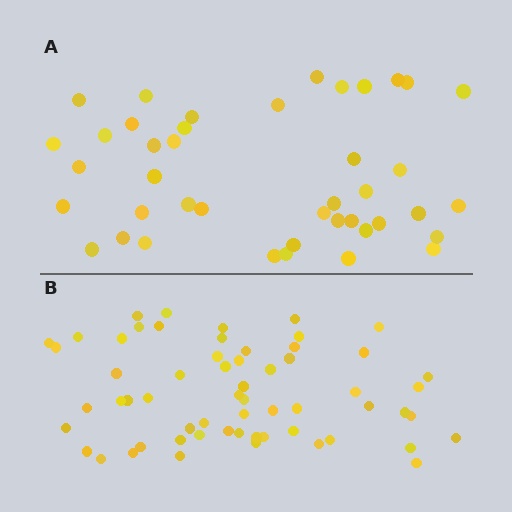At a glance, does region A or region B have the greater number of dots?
Region B (the bottom region) has more dots.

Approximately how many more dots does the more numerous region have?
Region B has approximately 20 more dots than region A.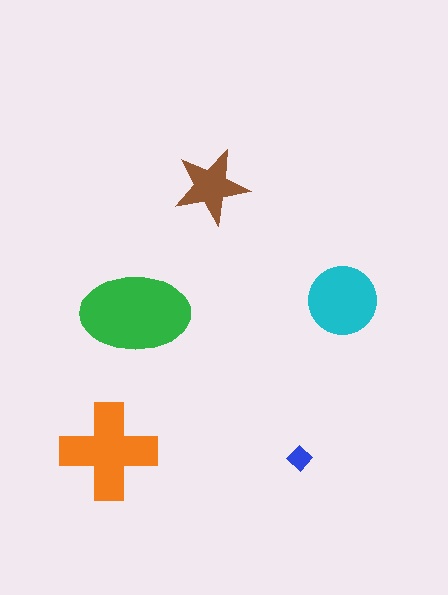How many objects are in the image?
There are 5 objects in the image.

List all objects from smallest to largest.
The blue diamond, the brown star, the cyan circle, the orange cross, the green ellipse.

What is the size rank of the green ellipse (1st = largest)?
1st.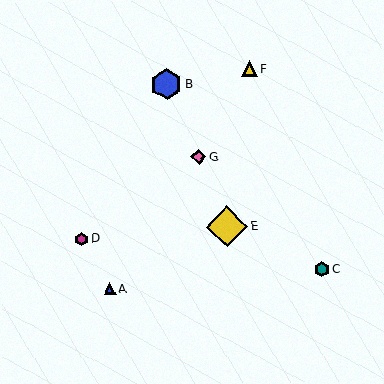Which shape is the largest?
The yellow diamond (labeled E) is the largest.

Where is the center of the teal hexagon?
The center of the teal hexagon is at (322, 269).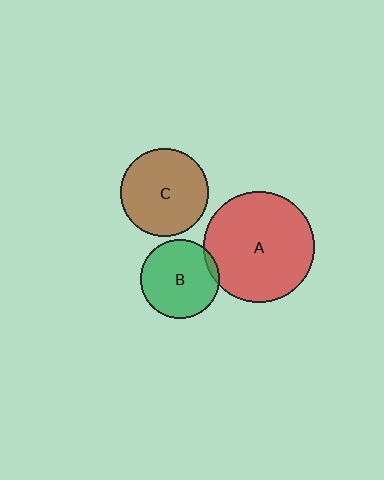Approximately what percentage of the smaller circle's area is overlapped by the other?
Approximately 5%.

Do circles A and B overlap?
Yes.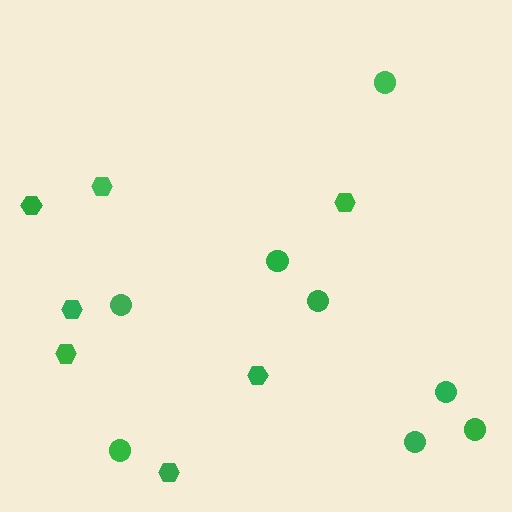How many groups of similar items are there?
There are 2 groups: one group of hexagons (7) and one group of circles (8).